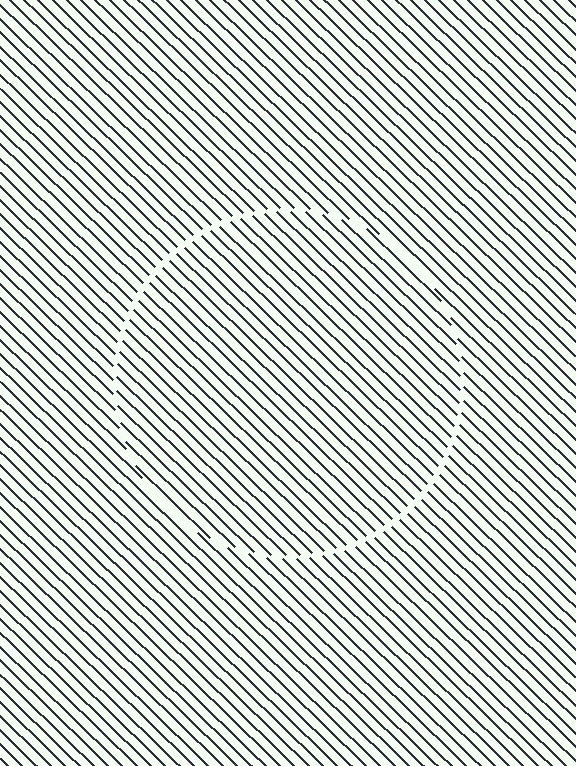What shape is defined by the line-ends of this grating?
An illusory circle. The interior of the shape contains the same grating, shifted by half a period — the contour is defined by the phase discontinuity where line-ends from the inner and outer gratings abut.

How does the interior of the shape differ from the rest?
The interior of the shape contains the same grating, shifted by half a period — the contour is defined by the phase discontinuity where line-ends from the inner and outer gratings abut.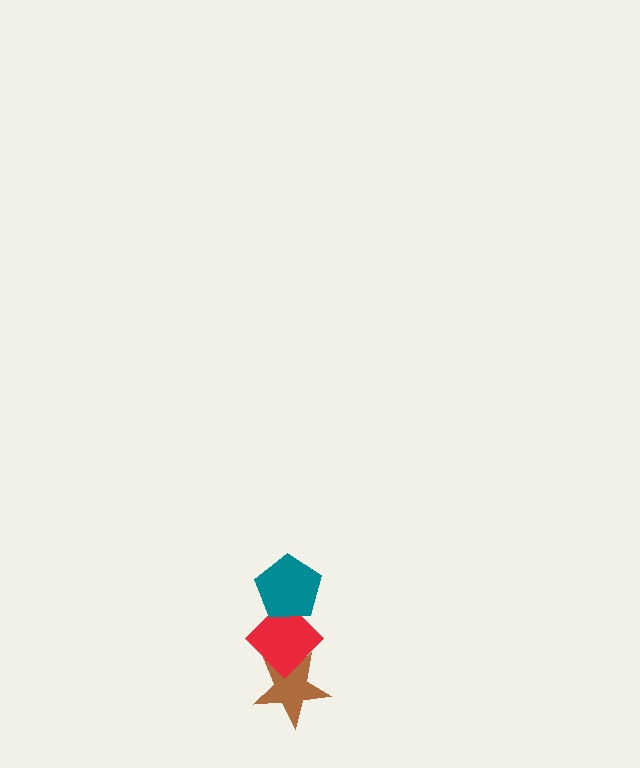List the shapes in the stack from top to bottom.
From top to bottom: the teal pentagon, the red diamond, the brown star.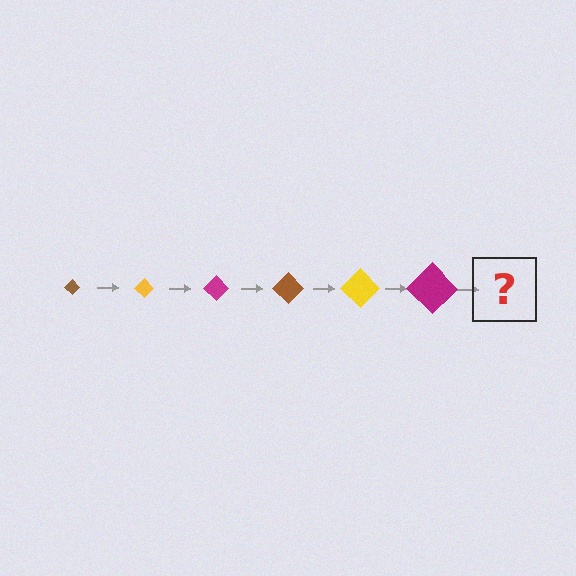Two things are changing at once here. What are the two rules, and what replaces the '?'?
The two rules are that the diamond grows larger each step and the color cycles through brown, yellow, and magenta. The '?' should be a brown diamond, larger than the previous one.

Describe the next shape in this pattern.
It should be a brown diamond, larger than the previous one.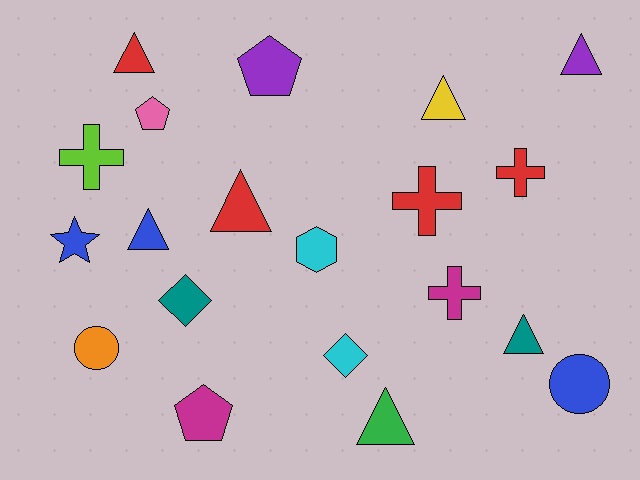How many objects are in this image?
There are 20 objects.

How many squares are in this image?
There are no squares.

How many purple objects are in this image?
There are 2 purple objects.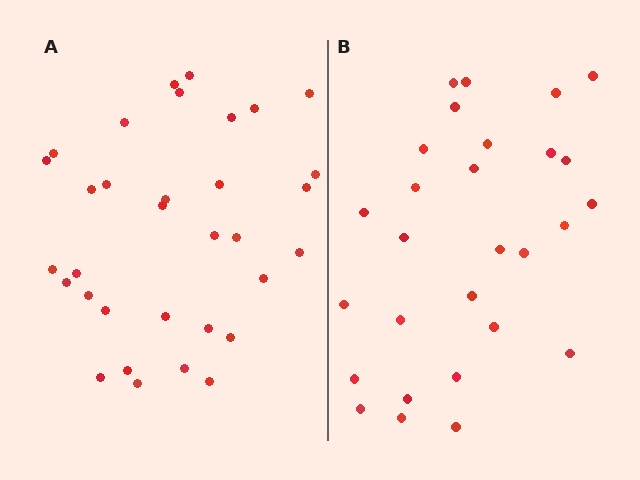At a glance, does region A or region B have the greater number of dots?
Region A (the left region) has more dots.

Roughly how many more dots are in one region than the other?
Region A has about 5 more dots than region B.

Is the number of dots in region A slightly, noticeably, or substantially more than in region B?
Region A has only slightly more — the two regions are fairly close. The ratio is roughly 1.2 to 1.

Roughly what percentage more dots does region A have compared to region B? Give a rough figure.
About 20% more.